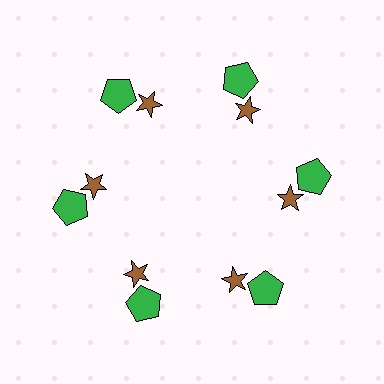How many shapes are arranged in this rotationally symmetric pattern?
There are 12 shapes, arranged in 6 groups of 2.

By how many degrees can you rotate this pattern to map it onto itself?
The pattern maps onto itself every 60 degrees of rotation.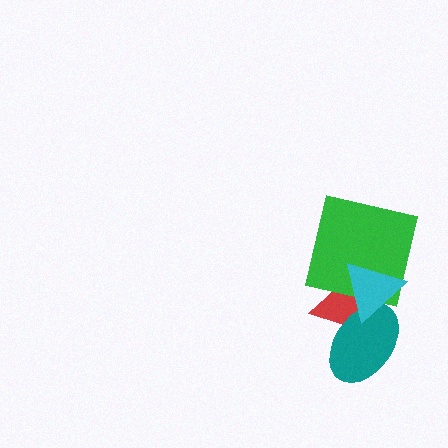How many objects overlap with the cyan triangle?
3 objects overlap with the cyan triangle.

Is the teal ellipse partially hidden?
Yes, it is partially covered by another shape.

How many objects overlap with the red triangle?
3 objects overlap with the red triangle.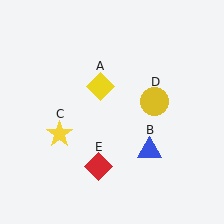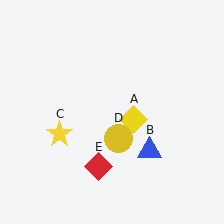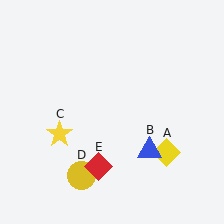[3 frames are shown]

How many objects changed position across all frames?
2 objects changed position: yellow diamond (object A), yellow circle (object D).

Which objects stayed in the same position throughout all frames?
Blue triangle (object B) and yellow star (object C) and red diamond (object E) remained stationary.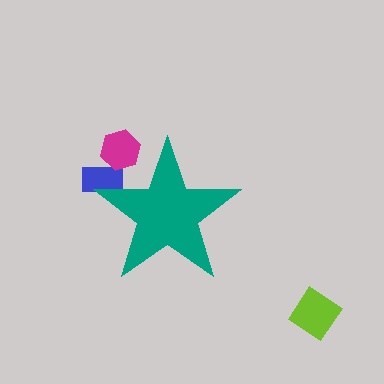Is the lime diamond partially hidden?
No, the lime diamond is fully visible.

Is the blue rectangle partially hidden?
Yes, the blue rectangle is partially hidden behind the teal star.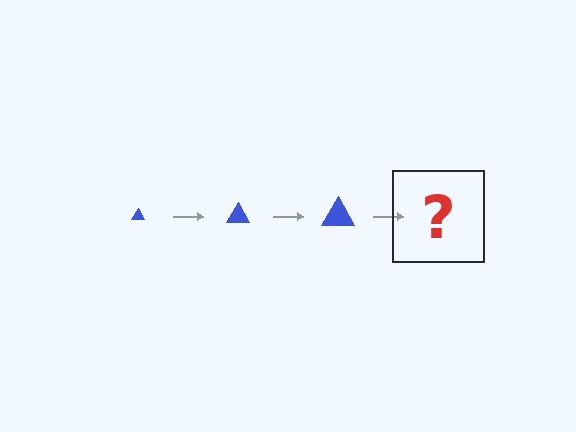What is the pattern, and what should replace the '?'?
The pattern is that the triangle gets progressively larger each step. The '?' should be a blue triangle, larger than the previous one.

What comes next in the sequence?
The next element should be a blue triangle, larger than the previous one.